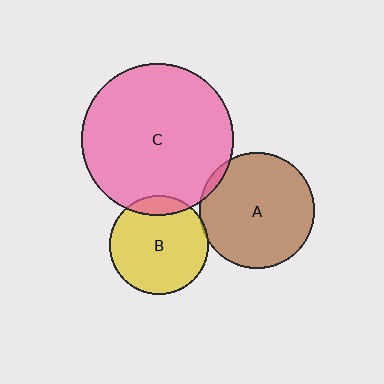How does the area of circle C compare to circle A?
Approximately 1.7 times.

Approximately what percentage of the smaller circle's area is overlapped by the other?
Approximately 5%.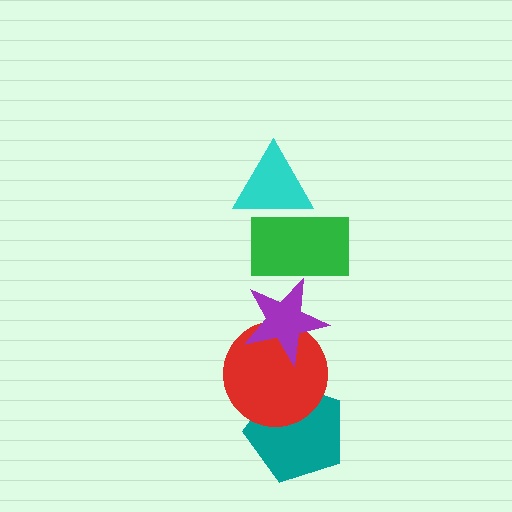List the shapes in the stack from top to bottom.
From top to bottom: the cyan triangle, the green rectangle, the purple star, the red circle, the teal pentagon.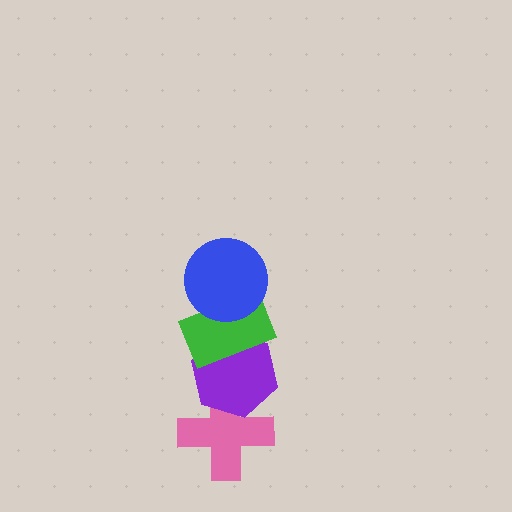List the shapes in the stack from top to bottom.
From top to bottom: the blue circle, the green rectangle, the purple hexagon, the pink cross.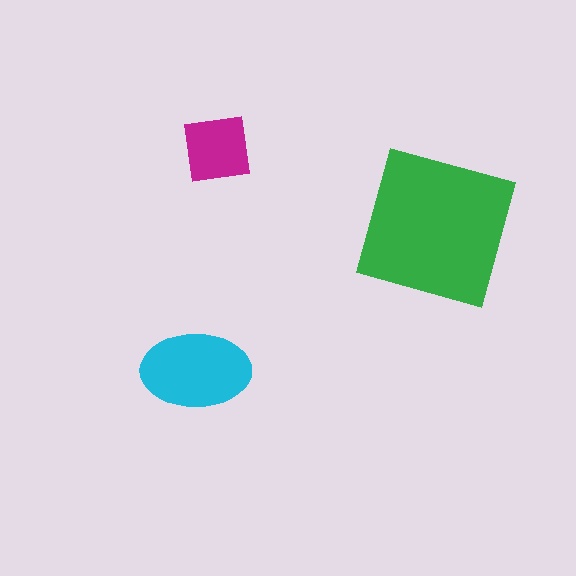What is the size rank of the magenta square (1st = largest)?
3rd.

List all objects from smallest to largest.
The magenta square, the cyan ellipse, the green square.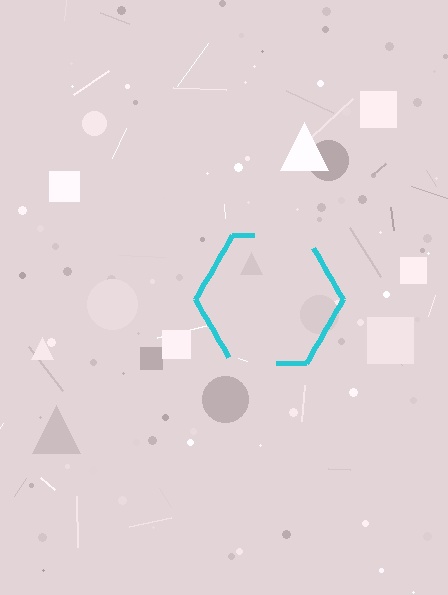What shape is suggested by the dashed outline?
The dashed outline suggests a hexagon.